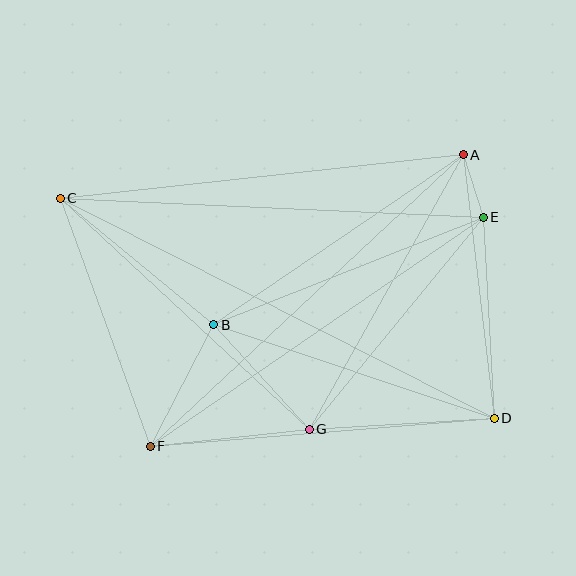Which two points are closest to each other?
Points A and E are closest to each other.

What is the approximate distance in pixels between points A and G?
The distance between A and G is approximately 315 pixels.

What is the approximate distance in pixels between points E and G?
The distance between E and G is approximately 274 pixels.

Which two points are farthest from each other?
Points C and D are farthest from each other.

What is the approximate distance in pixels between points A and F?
The distance between A and F is approximately 428 pixels.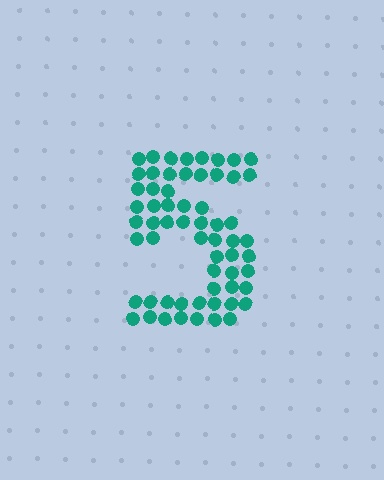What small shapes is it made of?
It is made of small circles.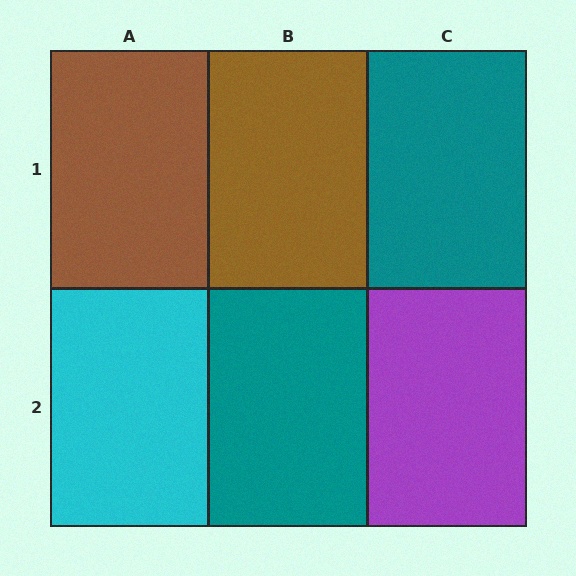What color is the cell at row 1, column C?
Teal.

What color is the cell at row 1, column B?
Brown.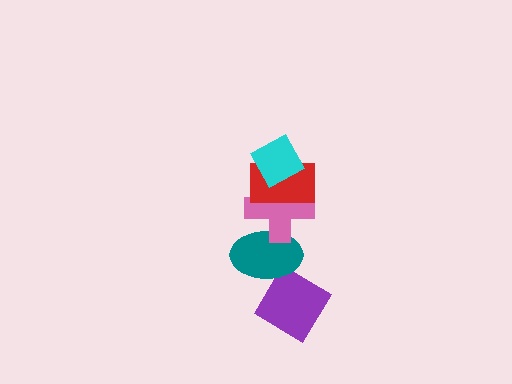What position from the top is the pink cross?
The pink cross is 3rd from the top.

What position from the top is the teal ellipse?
The teal ellipse is 4th from the top.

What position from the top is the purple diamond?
The purple diamond is 5th from the top.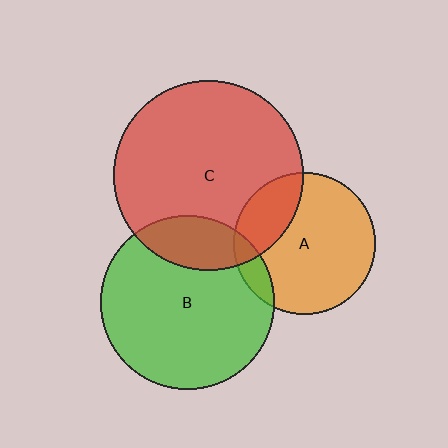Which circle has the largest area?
Circle C (red).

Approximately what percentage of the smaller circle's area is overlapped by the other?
Approximately 25%.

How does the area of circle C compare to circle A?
Approximately 1.8 times.